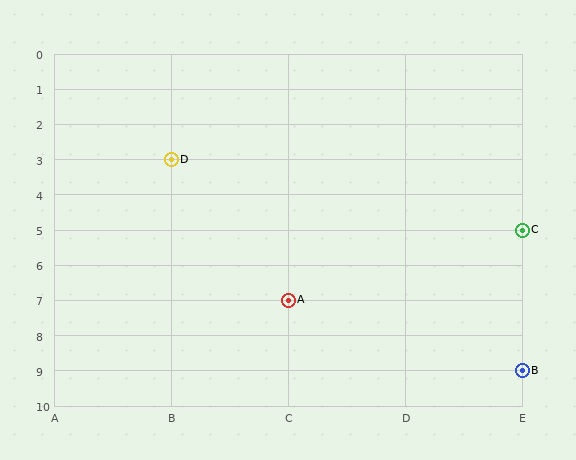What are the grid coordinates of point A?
Point A is at grid coordinates (C, 7).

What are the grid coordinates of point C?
Point C is at grid coordinates (E, 5).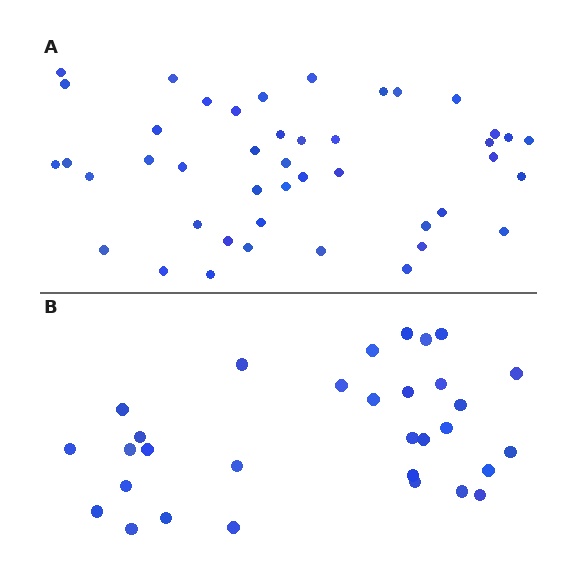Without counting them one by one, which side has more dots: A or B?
Region A (the top region) has more dots.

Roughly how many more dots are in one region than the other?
Region A has approximately 15 more dots than region B.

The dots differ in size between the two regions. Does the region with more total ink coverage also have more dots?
No. Region B has more total ink coverage because its dots are larger, but region A actually contains more individual dots. Total area can be misleading — the number of items is what matters here.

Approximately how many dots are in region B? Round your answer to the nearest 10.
About 30 dots. (The exact count is 31, which rounds to 30.)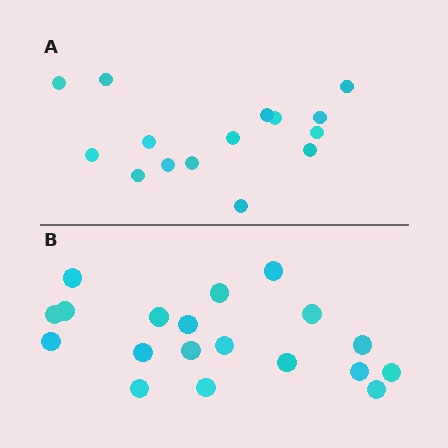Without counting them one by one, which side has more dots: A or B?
Region B (the bottom region) has more dots.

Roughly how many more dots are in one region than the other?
Region B has about 4 more dots than region A.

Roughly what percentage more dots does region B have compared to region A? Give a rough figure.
About 25% more.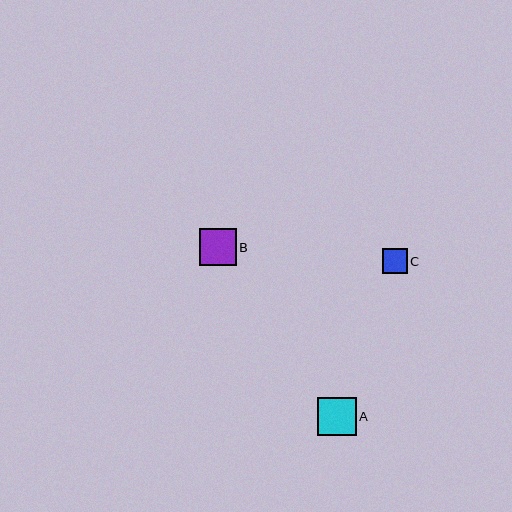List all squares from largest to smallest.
From largest to smallest: A, B, C.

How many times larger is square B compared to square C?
Square B is approximately 1.5 times the size of square C.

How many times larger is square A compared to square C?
Square A is approximately 1.5 times the size of square C.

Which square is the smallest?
Square C is the smallest with a size of approximately 25 pixels.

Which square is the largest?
Square A is the largest with a size of approximately 39 pixels.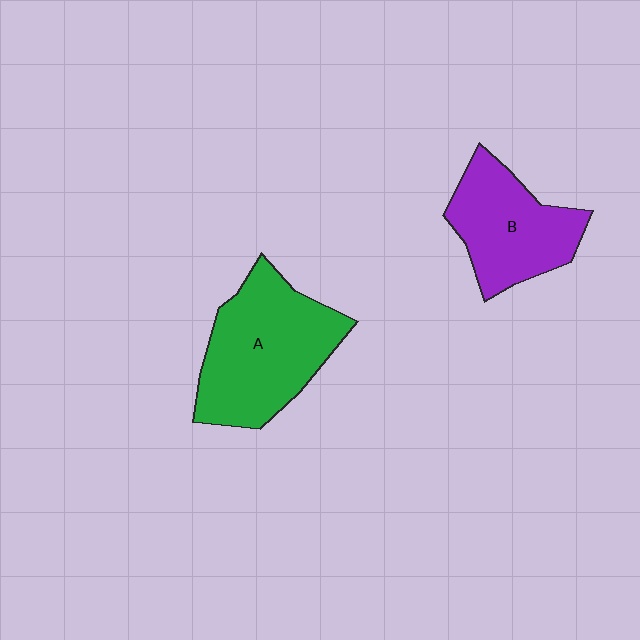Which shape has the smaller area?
Shape B (purple).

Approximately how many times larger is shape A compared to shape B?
Approximately 1.3 times.